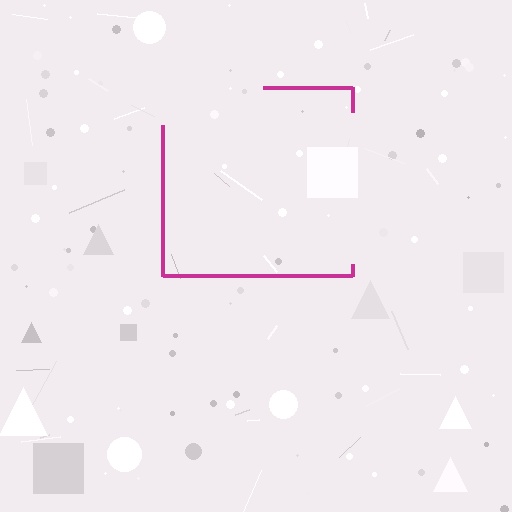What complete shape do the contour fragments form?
The contour fragments form a square.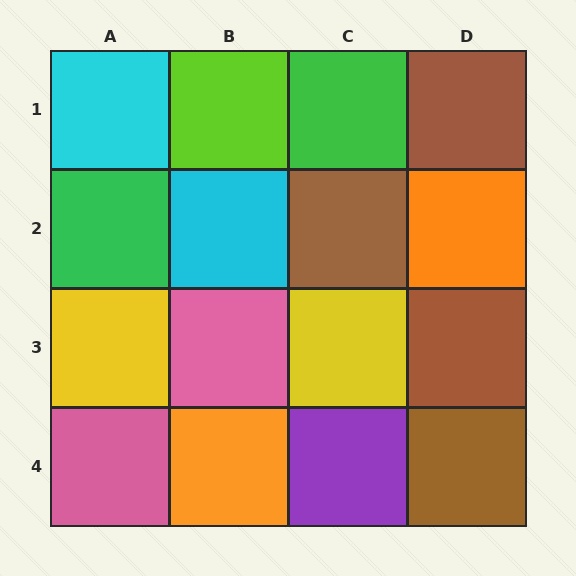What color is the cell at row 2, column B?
Cyan.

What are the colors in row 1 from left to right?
Cyan, lime, green, brown.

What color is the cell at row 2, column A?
Green.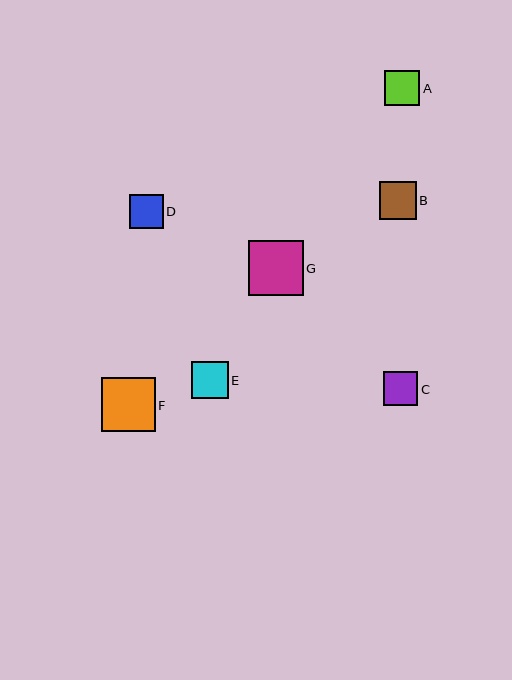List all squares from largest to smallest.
From largest to smallest: G, F, B, E, A, C, D.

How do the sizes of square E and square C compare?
Square E and square C are approximately the same size.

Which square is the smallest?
Square D is the smallest with a size of approximately 33 pixels.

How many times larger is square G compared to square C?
Square G is approximately 1.6 times the size of square C.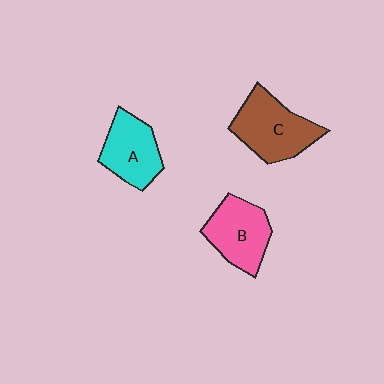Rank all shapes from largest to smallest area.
From largest to smallest: C (brown), B (pink), A (cyan).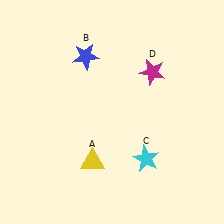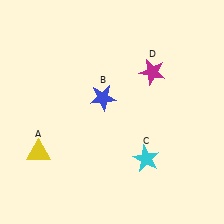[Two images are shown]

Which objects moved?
The objects that moved are: the yellow triangle (A), the blue star (B).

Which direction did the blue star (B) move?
The blue star (B) moved down.